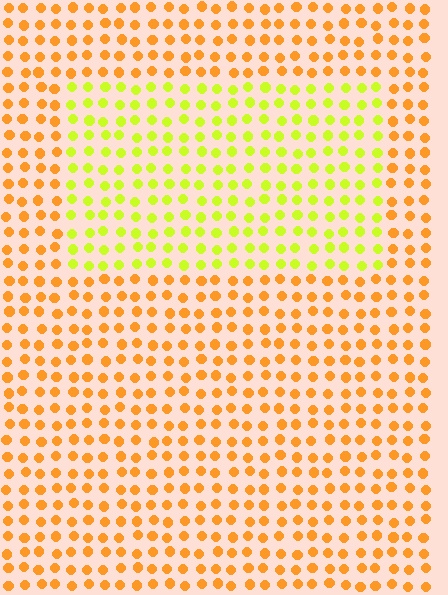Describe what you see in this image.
The image is filled with small orange elements in a uniform arrangement. A rectangle-shaped region is visible where the elements are tinted to a slightly different hue, forming a subtle color boundary.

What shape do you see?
I see a rectangle.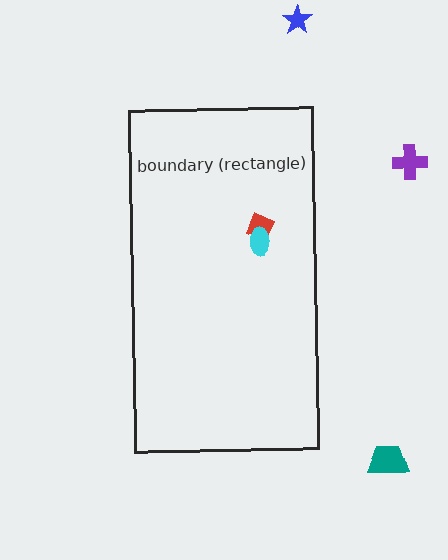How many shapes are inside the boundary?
2 inside, 3 outside.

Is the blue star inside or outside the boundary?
Outside.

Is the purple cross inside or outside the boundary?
Outside.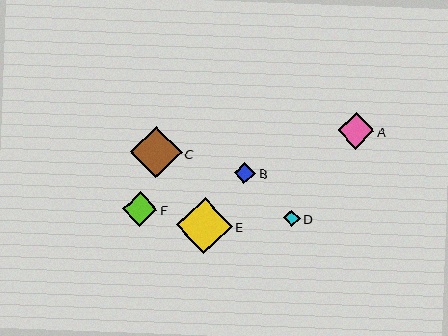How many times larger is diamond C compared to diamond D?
Diamond C is approximately 3.2 times the size of diamond D.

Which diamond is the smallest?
Diamond D is the smallest with a size of approximately 16 pixels.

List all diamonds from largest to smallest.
From largest to smallest: E, C, A, F, B, D.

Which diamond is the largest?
Diamond E is the largest with a size of approximately 56 pixels.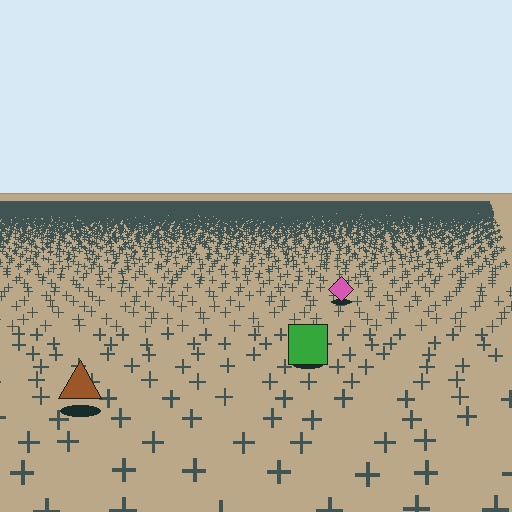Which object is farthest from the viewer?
The pink diamond is farthest from the viewer. It appears smaller and the ground texture around it is denser.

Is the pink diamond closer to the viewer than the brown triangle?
No. The brown triangle is closer — you can tell from the texture gradient: the ground texture is coarser near it.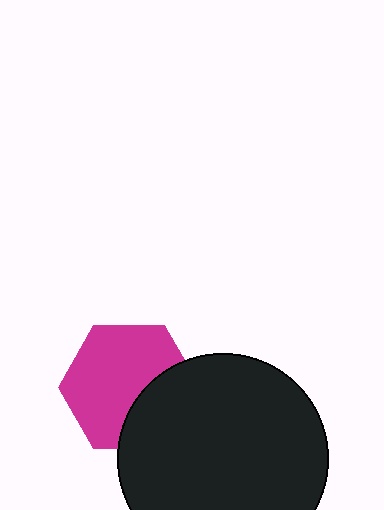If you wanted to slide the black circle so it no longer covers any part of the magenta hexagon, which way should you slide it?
Slide it toward the lower-right — that is the most direct way to separate the two shapes.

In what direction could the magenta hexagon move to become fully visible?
The magenta hexagon could move toward the upper-left. That would shift it out from behind the black circle entirely.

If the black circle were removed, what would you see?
You would see the complete magenta hexagon.